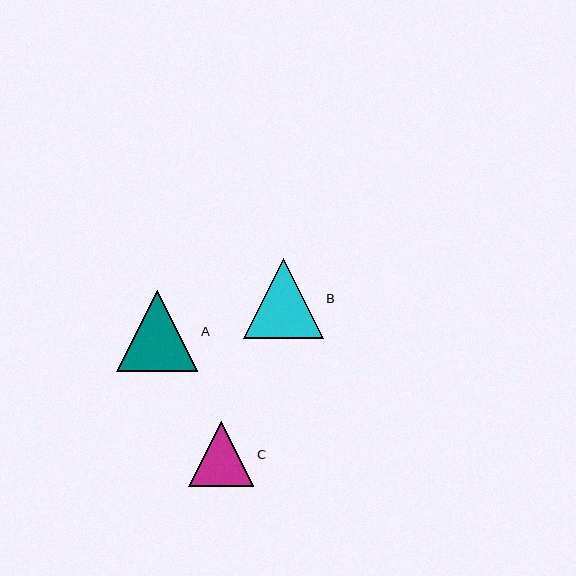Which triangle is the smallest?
Triangle C is the smallest with a size of approximately 65 pixels.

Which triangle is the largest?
Triangle A is the largest with a size of approximately 81 pixels.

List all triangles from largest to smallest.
From largest to smallest: A, B, C.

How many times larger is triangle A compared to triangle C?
Triangle A is approximately 1.2 times the size of triangle C.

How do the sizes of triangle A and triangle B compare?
Triangle A and triangle B are approximately the same size.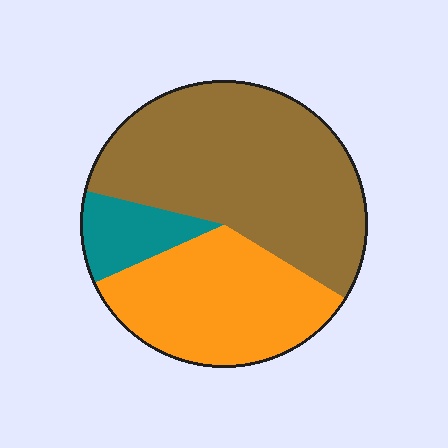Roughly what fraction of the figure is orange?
Orange takes up between a quarter and a half of the figure.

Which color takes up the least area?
Teal, at roughly 10%.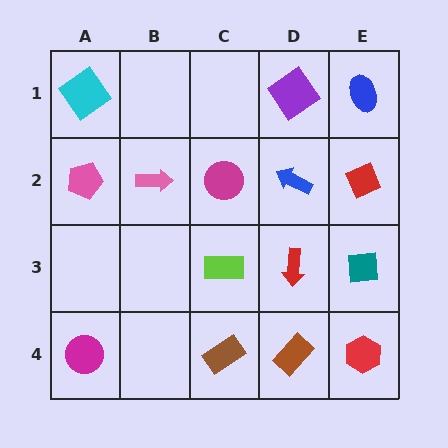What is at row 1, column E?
A blue ellipse.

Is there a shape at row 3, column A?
No, that cell is empty.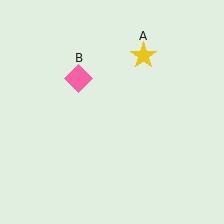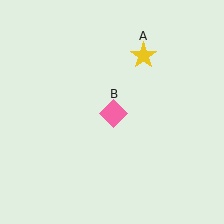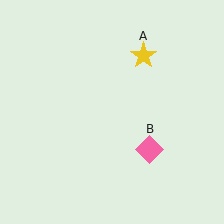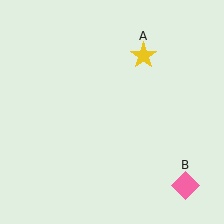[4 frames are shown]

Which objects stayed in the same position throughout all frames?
Yellow star (object A) remained stationary.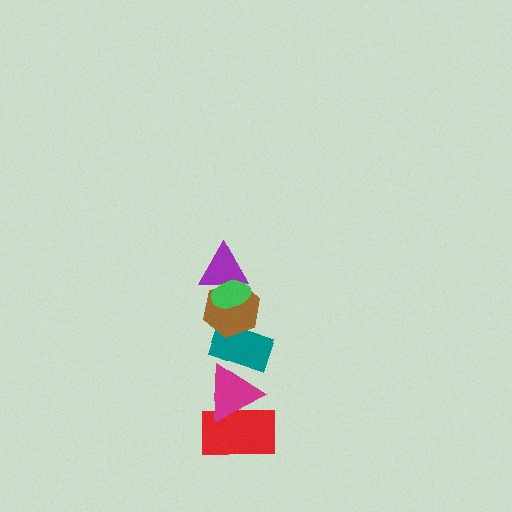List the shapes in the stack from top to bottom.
From top to bottom: the green ellipse, the purple triangle, the brown hexagon, the teal rectangle, the magenta triangle, the red rectangle.